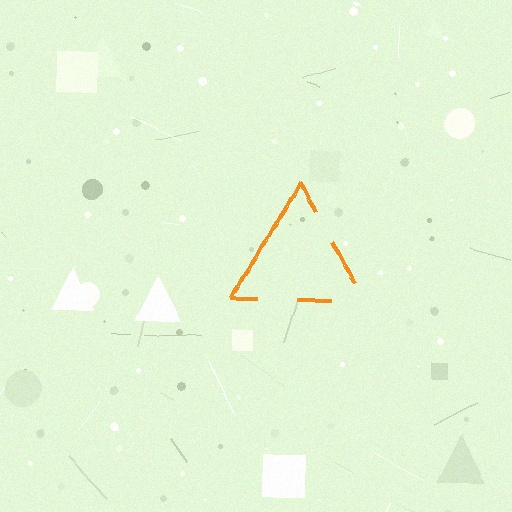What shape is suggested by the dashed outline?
The dashed outline suggests a triangle.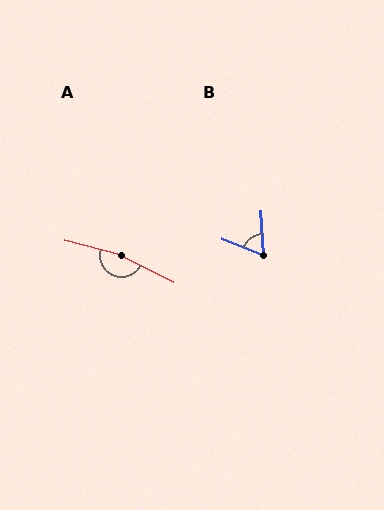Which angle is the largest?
A, at approximately 168 degrees.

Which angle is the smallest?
B, at approximately 65 degrees.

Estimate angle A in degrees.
Approximately 168 degrees.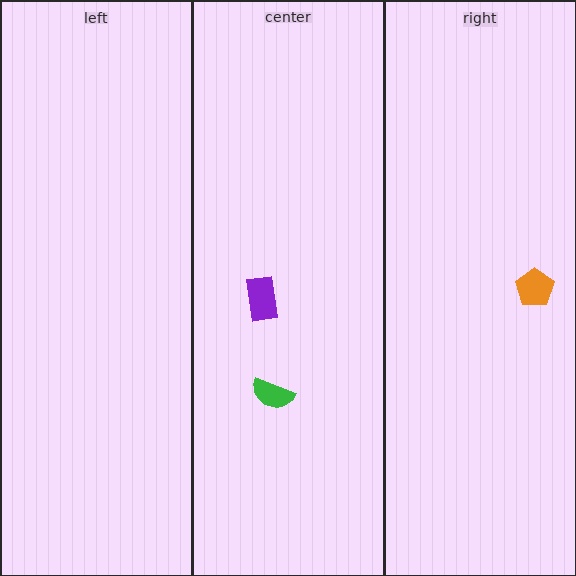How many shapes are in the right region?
1.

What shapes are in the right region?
The orange pentagon.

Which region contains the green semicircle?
The center region.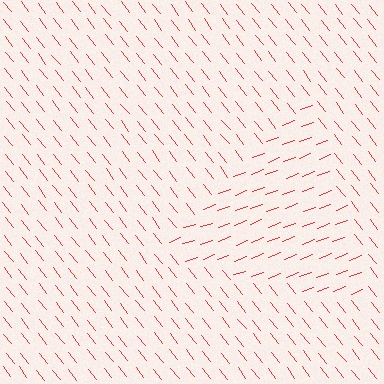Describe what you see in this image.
The image is filled with small red line segments. A triangle region in the image has lines oriented differently from the surrounding lines, creating a visible texture boundary.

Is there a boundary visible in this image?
Yes, there is a texture boundary formed by a change in line orientation.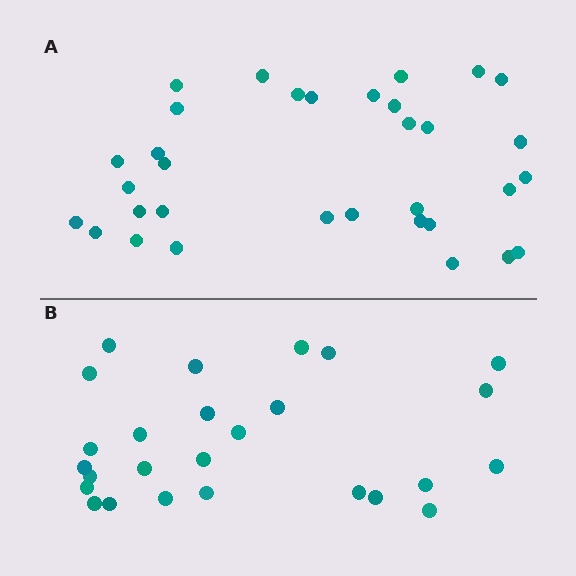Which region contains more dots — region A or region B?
Region A (the top region) has more dots.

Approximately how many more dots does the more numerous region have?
Region A has roughly 8 or so more dots than region B.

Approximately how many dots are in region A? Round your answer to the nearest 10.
About 30 dots. (The exact count is 33, which rounds to 30.)